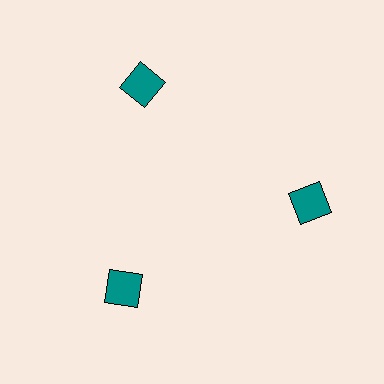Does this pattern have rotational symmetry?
Yes, this pattern has 3-fold rotational symmetry. It looks the same after rotating 120 degrees around the center.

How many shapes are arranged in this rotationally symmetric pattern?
There are 3 shapes, arranged in 3 groups of 1.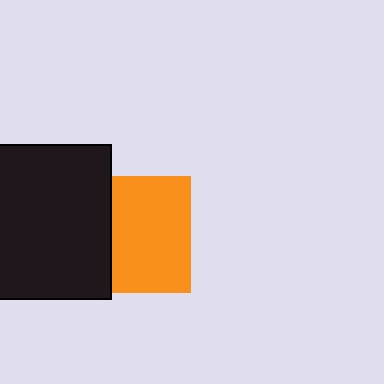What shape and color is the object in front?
The object in front is a black square.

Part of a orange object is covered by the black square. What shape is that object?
It is a square.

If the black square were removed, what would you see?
You would see the complete orange square.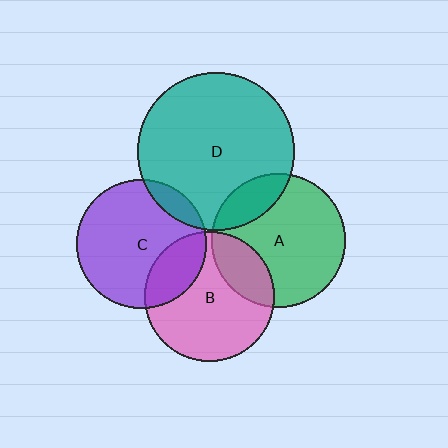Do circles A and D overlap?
Yes.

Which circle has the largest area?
Circle D (teal).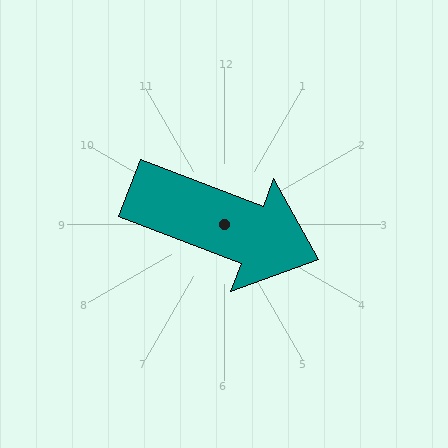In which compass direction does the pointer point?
East.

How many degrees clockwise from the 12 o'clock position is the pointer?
Approximately 111 degrees.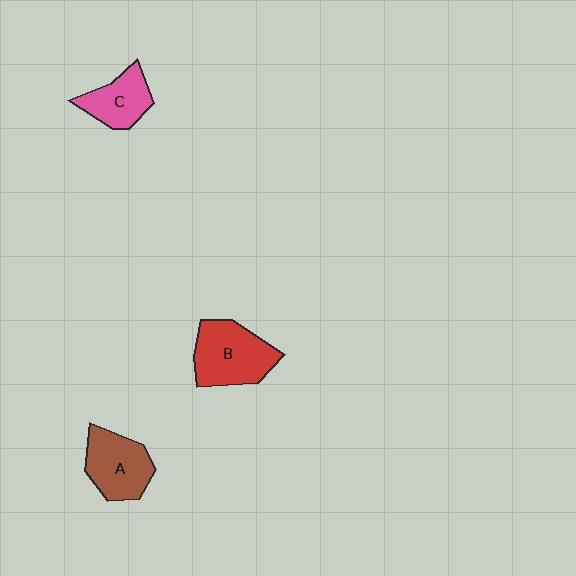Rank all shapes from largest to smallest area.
From largest to smallest: B (red), A (brown), C (pink).